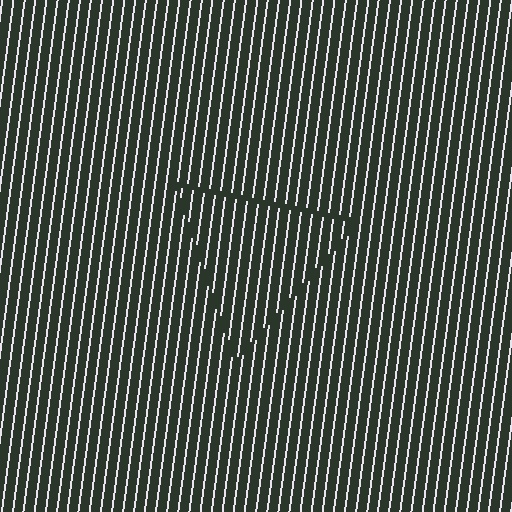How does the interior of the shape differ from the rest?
The interior of the shape contains the same grating, shifted by half a period — the contour is defined by the phase discontinuity where line-ends from the inner and outer gratings abut.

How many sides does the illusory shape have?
3 sides — the line-ends trace a triangle.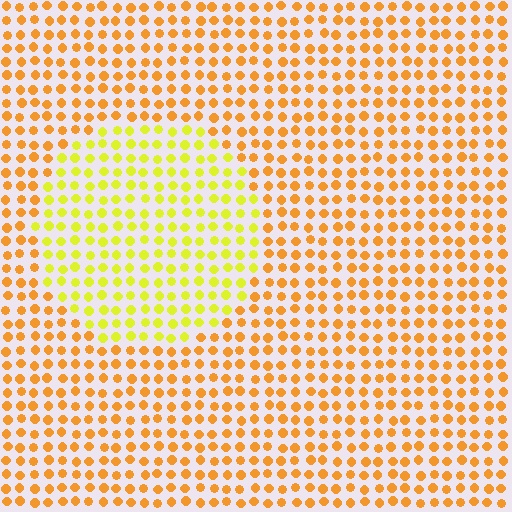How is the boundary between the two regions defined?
The boundary is defined purely by a slight shift in hue (about 34 degrees). Spacing, size, and orientation are identical on both sides.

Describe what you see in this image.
The image is filled with small orange elements in a uniform arrangement. A circle-shaped region is visible where the elements are tinted to a slightly different hue, forming a subtle color boundary.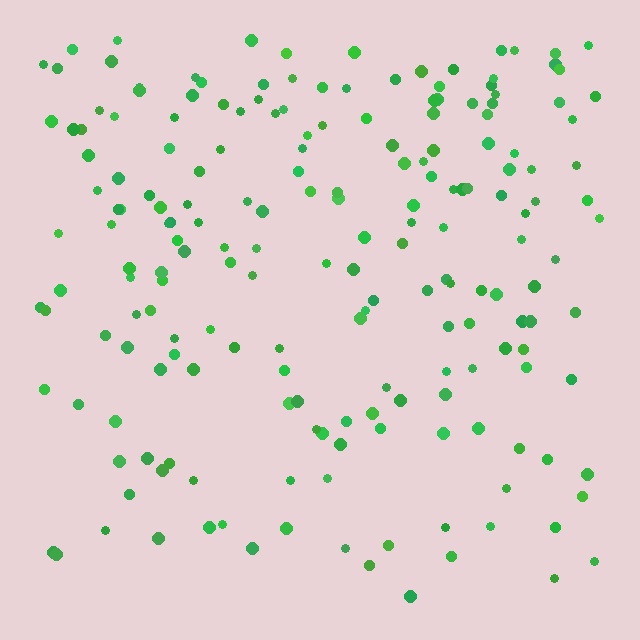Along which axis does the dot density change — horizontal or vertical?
Vertical.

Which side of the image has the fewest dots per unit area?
The bottom.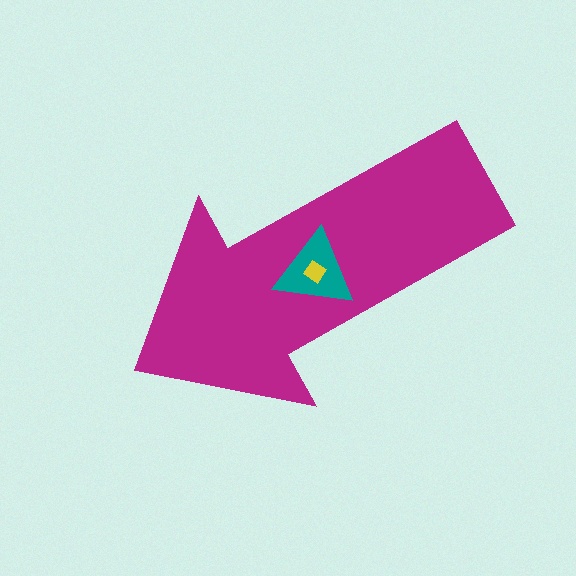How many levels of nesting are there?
3.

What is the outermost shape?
The magenta arrow.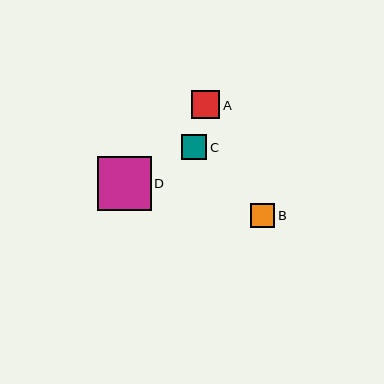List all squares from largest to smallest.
From largest to smallest: D, A, C, B.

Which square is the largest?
Square D is the largest with a size of approximately 54 pixels.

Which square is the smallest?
Square B is the smallest with a size of approximately 24 pixels.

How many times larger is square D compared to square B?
Square D is approximately 2.2 times the size of square B.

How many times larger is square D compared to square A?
Square D is approximately 1.9 times the size of square A.